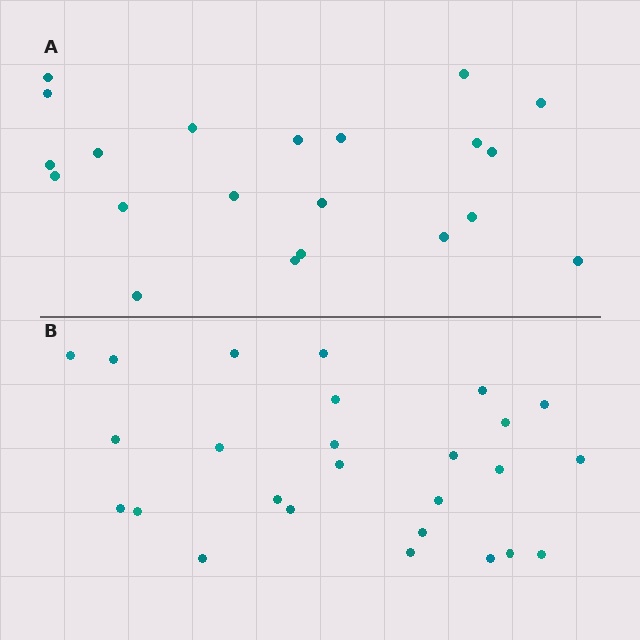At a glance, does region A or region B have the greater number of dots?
Region B (the bottom region) has more dots.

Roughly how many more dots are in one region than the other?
Region B has about 5 more dots than region A.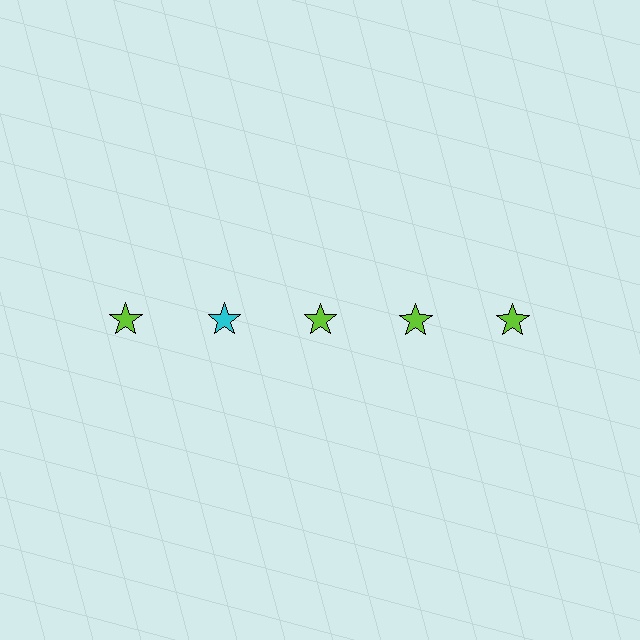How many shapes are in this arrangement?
There are 5 shapes arranged in a grid pattern.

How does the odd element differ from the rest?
It has a different color: cyan instead of lime.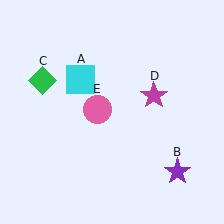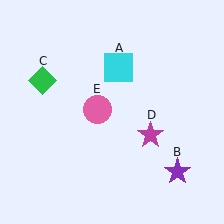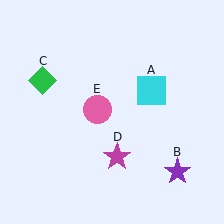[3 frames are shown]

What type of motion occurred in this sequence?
The cyan square (object A), magenta star (object D) rotated clockwise around the center of the scene.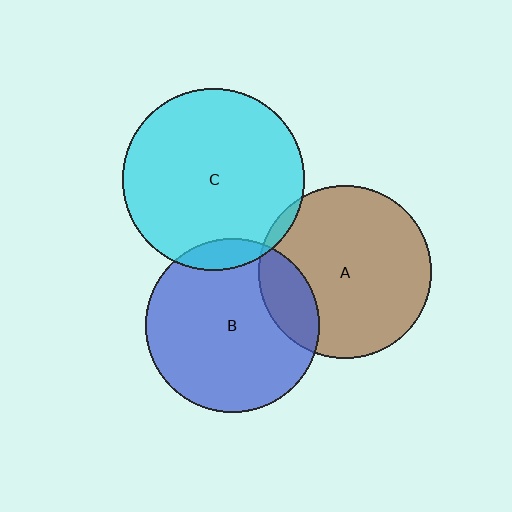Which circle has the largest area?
Circle C (cyan).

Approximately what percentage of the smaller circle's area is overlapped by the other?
Approximately 5%.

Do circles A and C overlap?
Yes.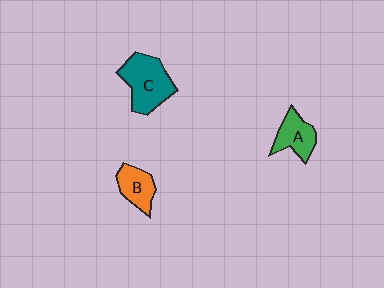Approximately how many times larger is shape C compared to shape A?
Approximately 1.6 times.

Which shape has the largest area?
Shape C (teal).